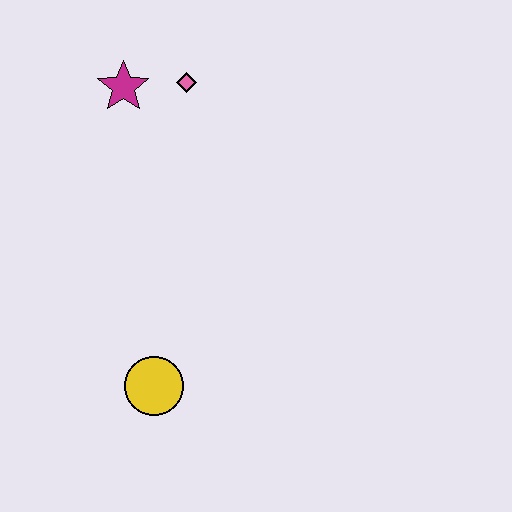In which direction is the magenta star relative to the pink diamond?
The magenta star is to the left of the pink diamond.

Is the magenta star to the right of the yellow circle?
No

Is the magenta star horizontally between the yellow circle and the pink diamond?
No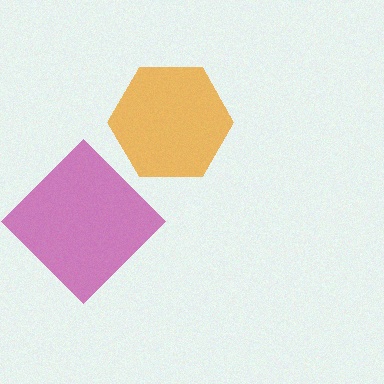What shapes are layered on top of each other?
The layered shapes are: a magenta diamond, an orange hexagon.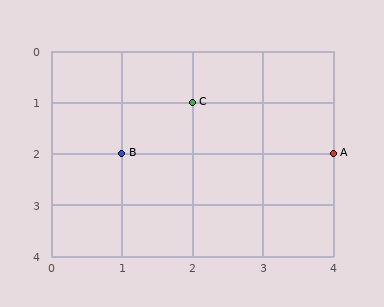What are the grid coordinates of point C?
Point C is at grid coordinates (2, 1).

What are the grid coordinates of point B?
Point B is at grid coordinates (1, 2).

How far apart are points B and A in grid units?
Points B and A are 3 columns apart.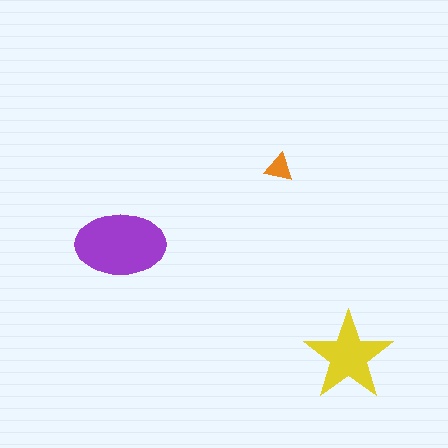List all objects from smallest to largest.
The orange triangle, the yellow star, the purple ellipse.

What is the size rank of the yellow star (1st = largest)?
2nd.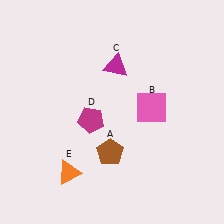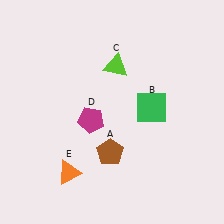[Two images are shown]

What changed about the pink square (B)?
In Image 1, B is pink. In Image 2, it changed to green.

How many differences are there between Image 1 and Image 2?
There are 2 differences between the two images.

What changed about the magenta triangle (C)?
In Image 1, C is magenta. In Image 2, it changed to lime.